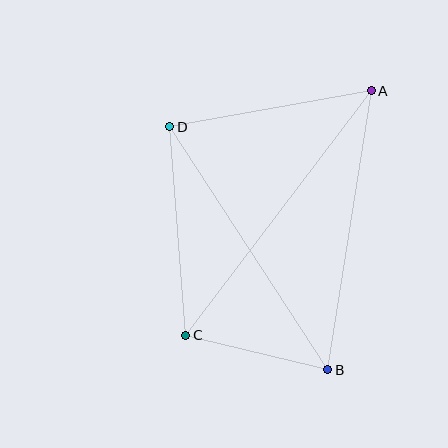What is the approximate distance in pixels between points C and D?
The distance between C and D is approximately 209 pixels.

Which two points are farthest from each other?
Points A and C are farthest from each other.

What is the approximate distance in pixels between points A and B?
The distance between A and B is approximately 282 pixels.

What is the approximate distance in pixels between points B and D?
The distance between B and D is approximately 290 pixels.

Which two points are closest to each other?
Points B and C are closest to each other.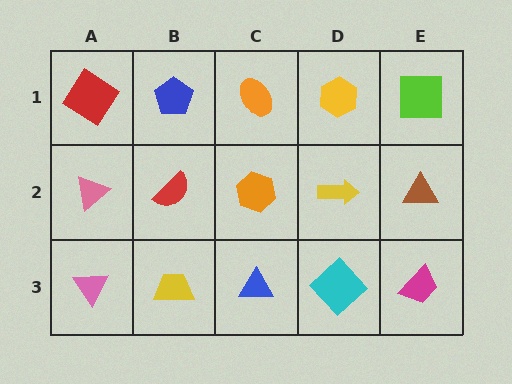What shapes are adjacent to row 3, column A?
A pink triangle (row 2, column A), a yellow trapezoid (row 3, column B).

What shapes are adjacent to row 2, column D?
A yellow hexagon (row 1, column D), a cyan diamond (row 3, column D), an orange hexagon (row 2, column C), a brown triangle (row 2, column E).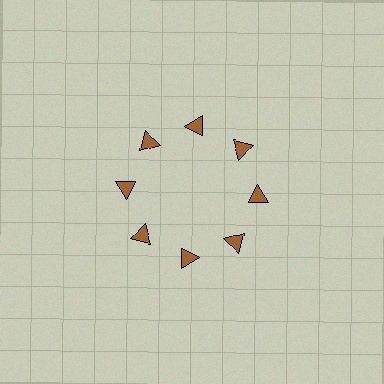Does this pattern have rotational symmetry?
Yes, this pattern has 8-fold rotational symmetry. It looks the same after rotating 45 degrees around the center.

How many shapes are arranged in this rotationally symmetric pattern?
There are 8 shapes, arranged in 8 groups of 1.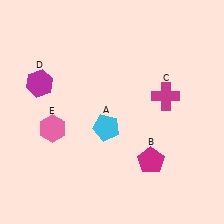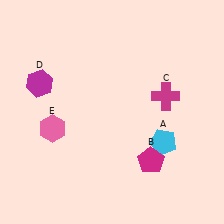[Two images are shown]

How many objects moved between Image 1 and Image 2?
1 object moved between the two images.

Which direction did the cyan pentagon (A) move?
The cyan pentagon (A) moved right.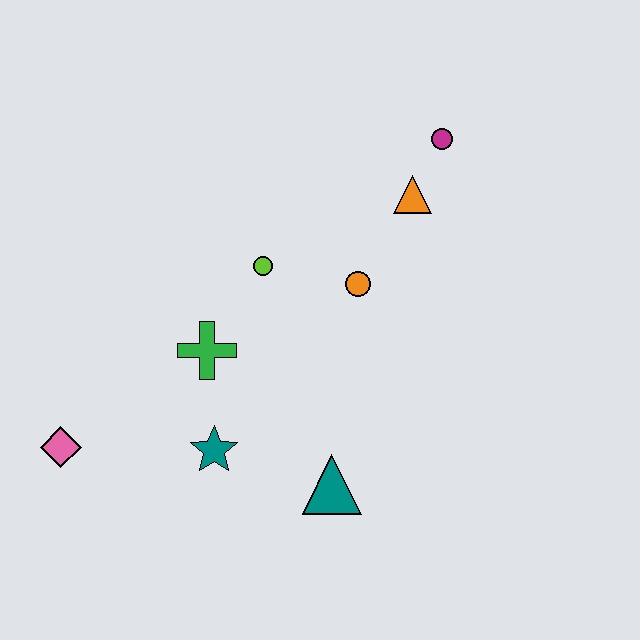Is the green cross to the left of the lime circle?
Yes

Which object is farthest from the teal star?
The magenta circle is farthest from the teal star.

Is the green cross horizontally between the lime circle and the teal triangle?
No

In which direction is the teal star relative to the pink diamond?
The teal star is to the right of the pink diamond.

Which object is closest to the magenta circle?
The orange triangle is closest to the magenta circle.